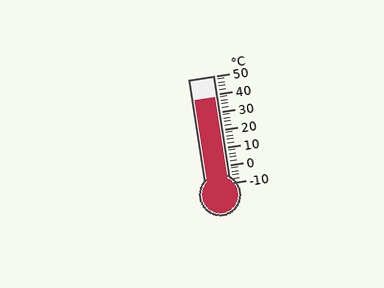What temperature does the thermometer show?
The thermometer shows approximately 38°C.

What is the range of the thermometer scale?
The thermometer scale ranges from -10°C to 50°C.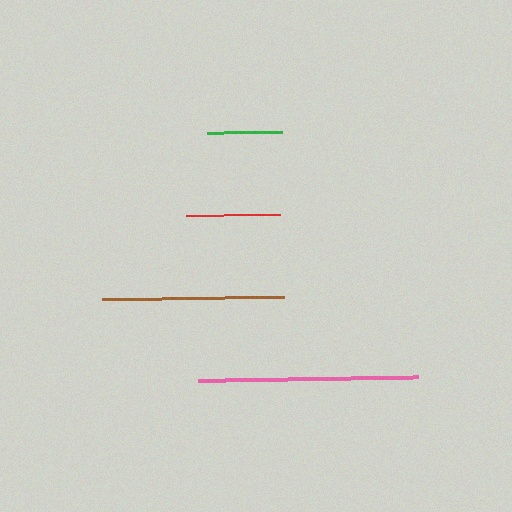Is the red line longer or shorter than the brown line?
The brown line is longer than the red line.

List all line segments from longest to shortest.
From longest to shortest: pink, brown, red, green.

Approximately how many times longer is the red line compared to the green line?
The red line is approximately 1.3 times the length of the green line.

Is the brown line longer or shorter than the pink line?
The pink line is longer than the brown line.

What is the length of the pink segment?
The pink segment is approximately 220 pixels long.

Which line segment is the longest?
The pink line is the longest at approximately 220 pixels.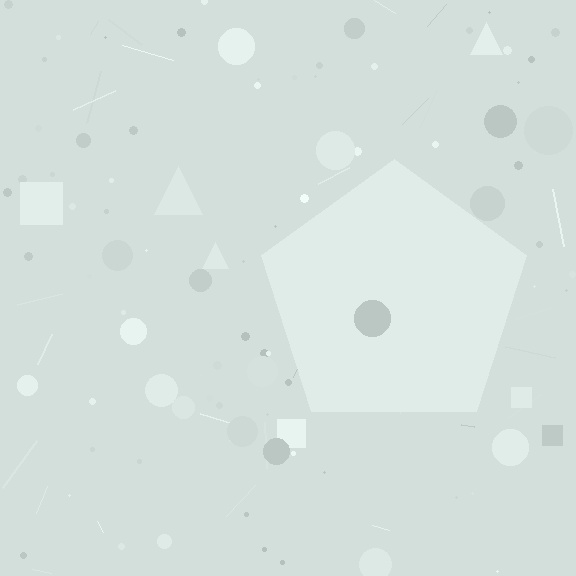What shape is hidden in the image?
A pentagon is hidden in the image.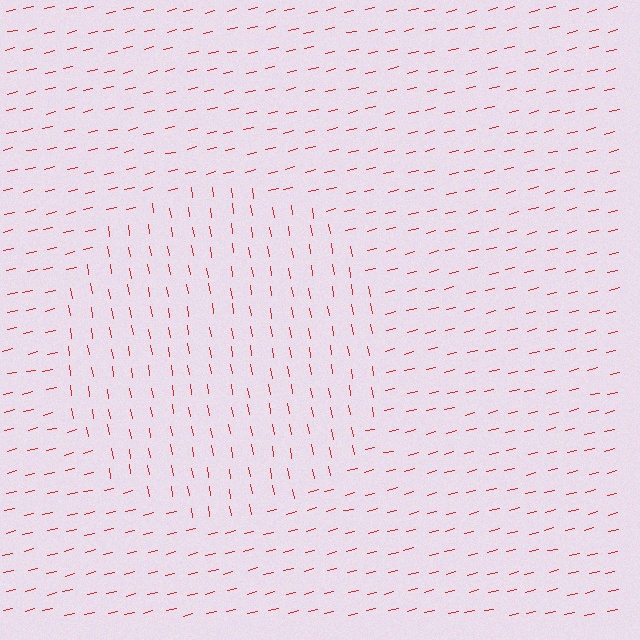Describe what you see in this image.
The image is filled with small red line segments. A circle region in the image has lines oriented differently from the surrounding lines, creating a visible texture boundary.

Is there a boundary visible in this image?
Yes, there is a texture boundary formed by a change in line orientation.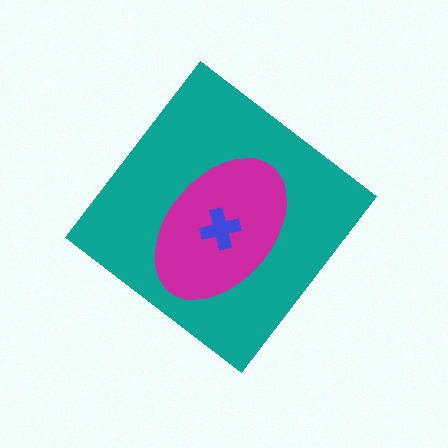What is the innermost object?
The blue cross.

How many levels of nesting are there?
3.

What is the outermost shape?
The teal diamond.